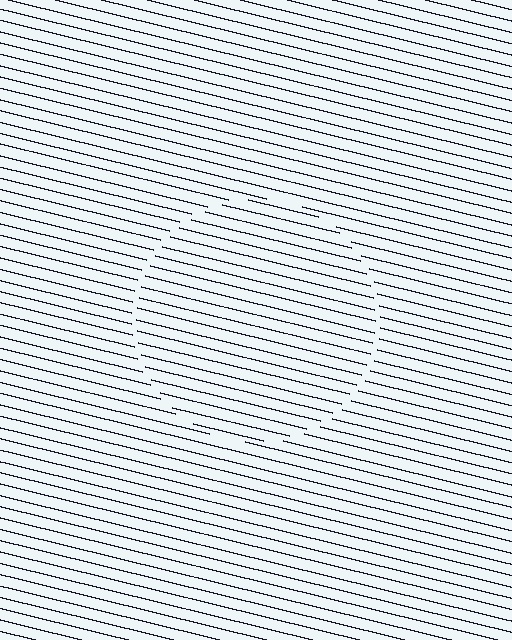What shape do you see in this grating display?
An illusory circle. The interior of the shape contains the same grating, shifted by half a period — the contour is defined by the phase discontinuity where line-ends from the inner and outer gratings abut.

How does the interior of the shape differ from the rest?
The interior of the shape contains the same grating, shifted by half a period — the contour is defined by the phase discontinuity where line-ends from the inner and outer gratings abut.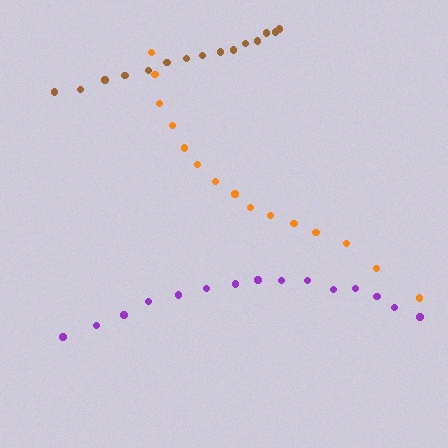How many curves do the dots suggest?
There are 3 distinct paths.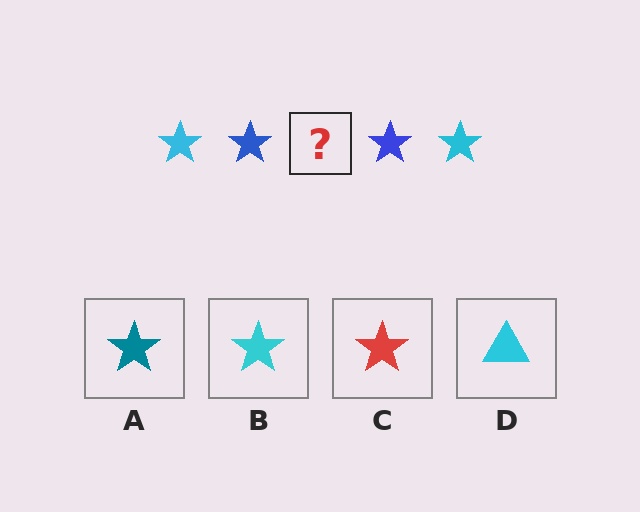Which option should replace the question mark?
Option B.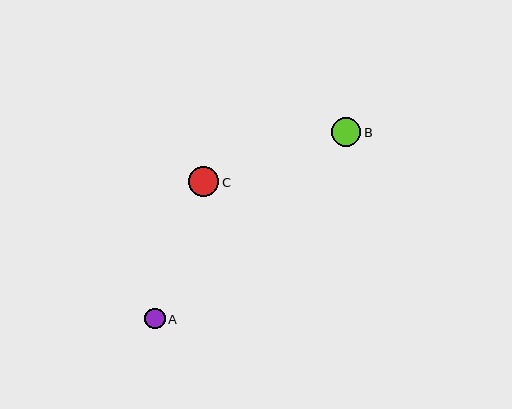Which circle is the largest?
Circle C is the largest with a size of approximately 30 pixels.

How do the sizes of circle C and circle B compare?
Circle C and circle B are approximately the same size.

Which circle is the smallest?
Circle A is the smallest with a size of approximately 20 pixels.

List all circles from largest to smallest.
From largest to smallest: C, B, A.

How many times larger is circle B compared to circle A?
Circle B is approximately 1.4 times the size of circle A.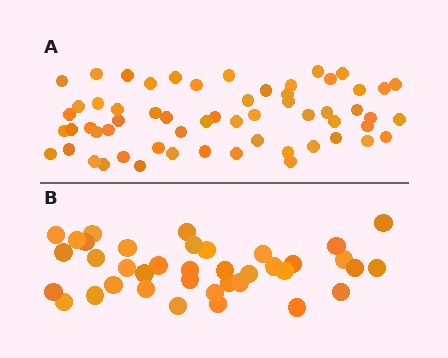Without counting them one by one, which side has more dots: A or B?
Region A (the top region) has more dots.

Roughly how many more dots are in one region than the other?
Region A has approximately 20 more dots than region B.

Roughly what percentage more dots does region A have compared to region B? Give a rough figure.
About 55% more.